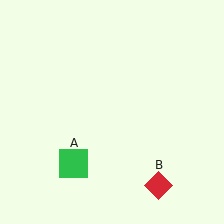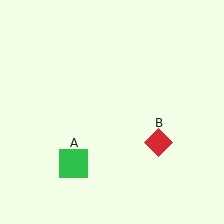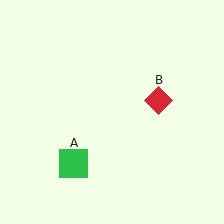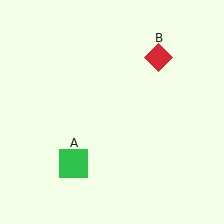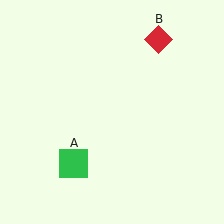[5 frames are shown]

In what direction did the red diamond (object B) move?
The red diamond (object B) moved up.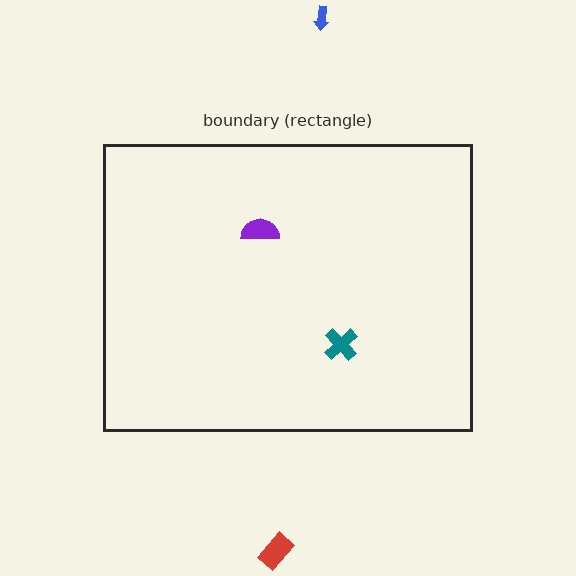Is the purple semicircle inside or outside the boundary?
Inside.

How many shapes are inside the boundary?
2 inside, 2 outside.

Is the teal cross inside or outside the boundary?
Inside.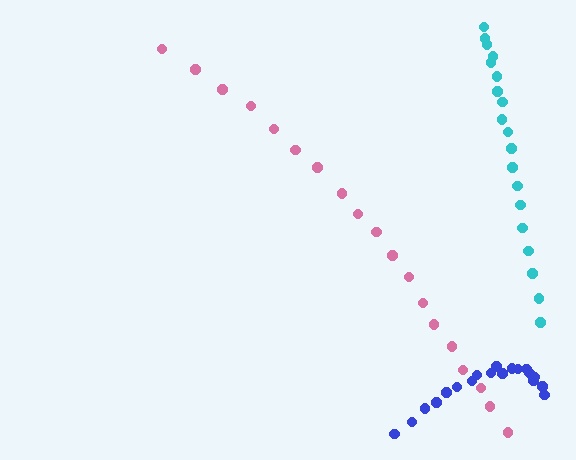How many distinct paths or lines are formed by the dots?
There are 3 distinct paths.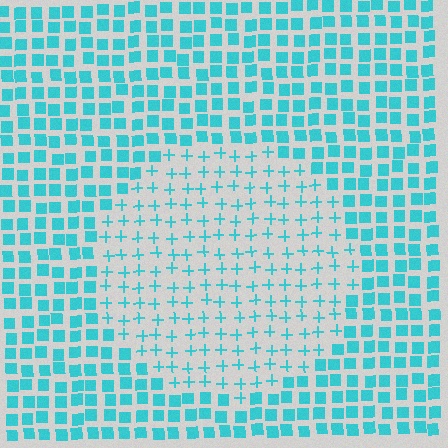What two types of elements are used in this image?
The image uses plus signs inside the circle region and squares outside it.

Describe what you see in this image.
The image is filled with small cyan elements arranged in a uniform grid. A circle-shaped region contains plus signs, while the surrounding area contains squares. The boundary is defined purely by the change in element shape.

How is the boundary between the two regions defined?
The boundary is defined by a change in element shape: plus signs inside vs. squares outside. All elements share the same color and spacing.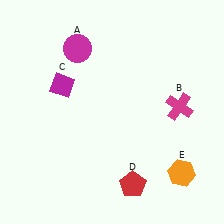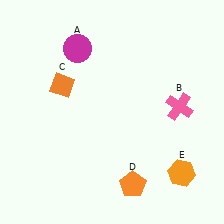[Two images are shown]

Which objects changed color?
B changed from magenta to pink. C changed from magenta to orange. D changed from red to orange.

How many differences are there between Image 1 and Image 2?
There are 3 differences between the two images.